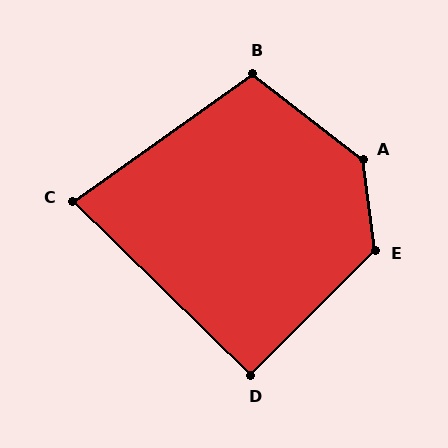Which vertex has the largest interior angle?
A, at approximately 136 degrees.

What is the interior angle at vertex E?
Approximately 128 degrees (obtuse).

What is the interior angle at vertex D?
Approximately 91 degrees (approximately right).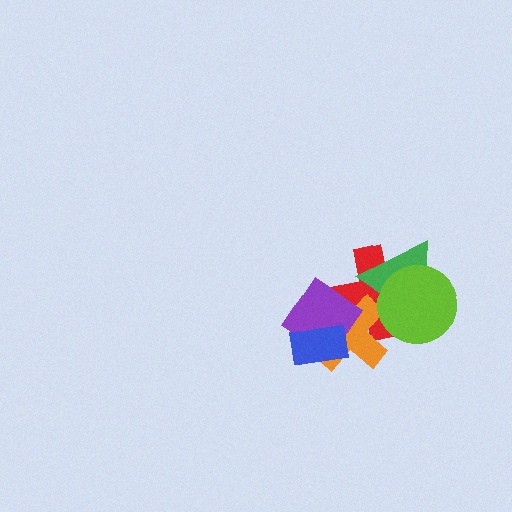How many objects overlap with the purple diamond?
3 objects overlap with the purple diamond.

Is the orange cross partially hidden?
Yes, it is partially covered by another shape.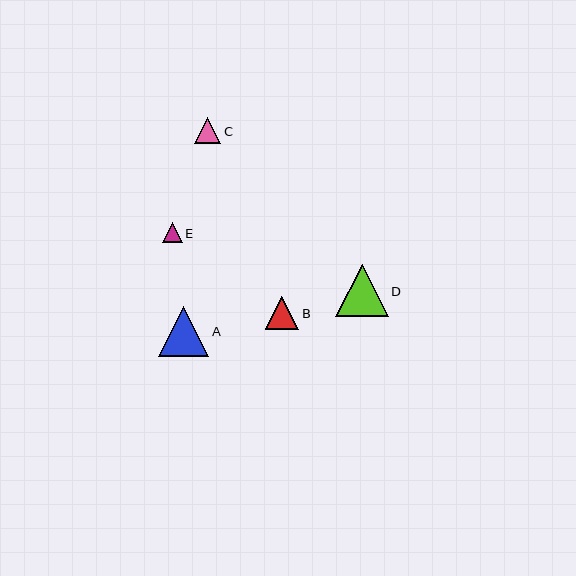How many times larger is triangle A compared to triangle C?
Triangle A is approximately 1.9 times the size of triangle C.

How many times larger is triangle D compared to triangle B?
Triangle D is approximately 1.6 times the size of triangle B.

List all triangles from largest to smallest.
From largest to smallest: D, A, B, C, E.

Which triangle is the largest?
Triangle D is the largest with a size of approximately 52 pixels.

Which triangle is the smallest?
Triangle E is the smallest with a size of approximately 20 pixels.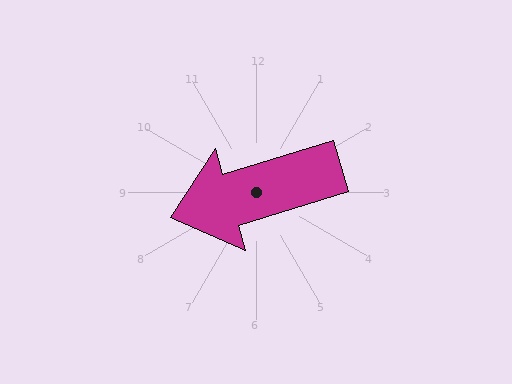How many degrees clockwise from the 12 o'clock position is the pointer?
Approximately 253 degrees.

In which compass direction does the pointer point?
West.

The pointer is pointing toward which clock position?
Roughly 8 o'clock.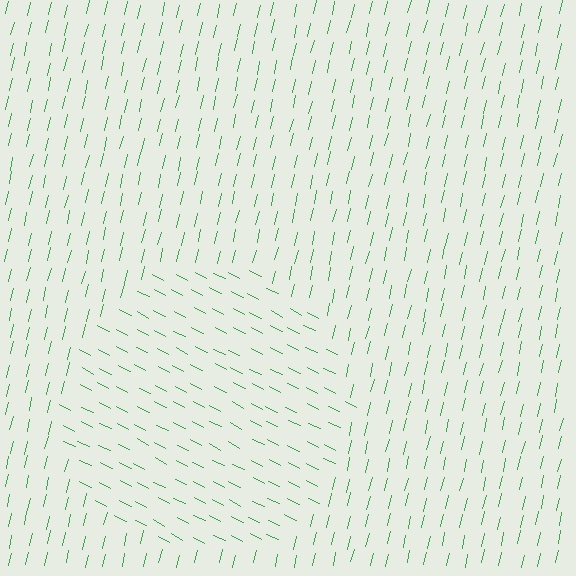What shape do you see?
I see a circle.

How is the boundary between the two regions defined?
The boundary is defined purely by a change in line orientation (approximately 76 degrees difference). All lines are the same color and thickness.